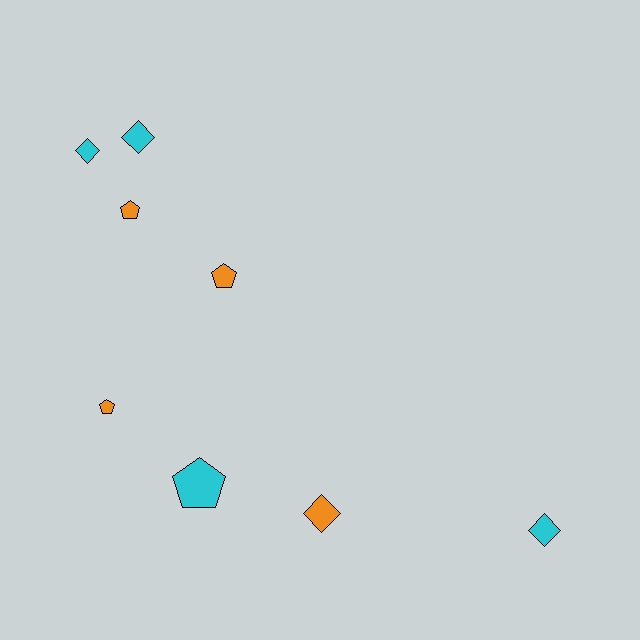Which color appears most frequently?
Orange, with 4 objects.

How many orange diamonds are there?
There is 1 orange diamond.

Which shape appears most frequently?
Pentagon, with 4 objects.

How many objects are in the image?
There are 8 objects.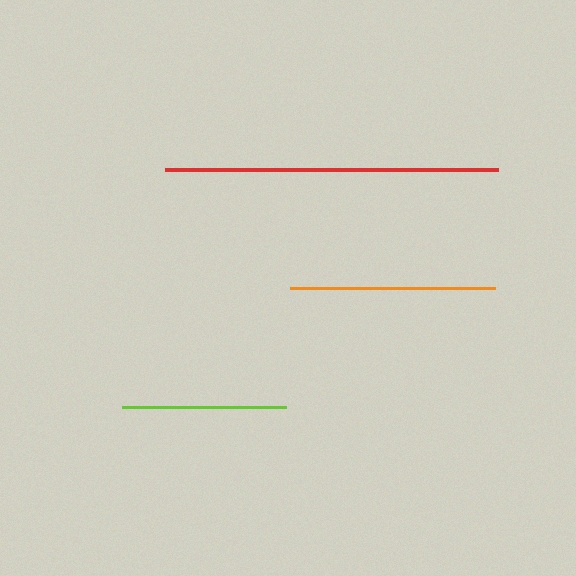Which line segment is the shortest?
The lime line is the shortest at approximately 164 pixels.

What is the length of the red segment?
The red segment is approximately 332 pixels long.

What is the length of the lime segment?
The lime segment is approximately 164 pixels long.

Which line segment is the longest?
The red line is the longest at approximately 332 pixels.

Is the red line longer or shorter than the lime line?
The red line is longer than the lime line.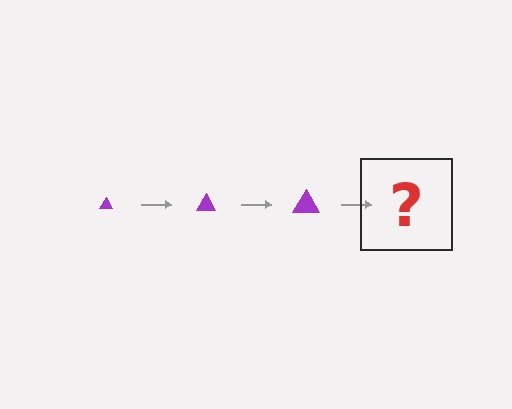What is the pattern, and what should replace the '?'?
The pattern is that the triangle gets progressively larger each step. The '?' should be a purple triangle, larger than the previous one.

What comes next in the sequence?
The next element should be a purple triangle, larger than the previous one.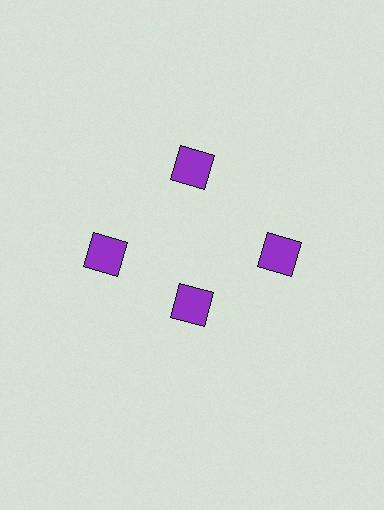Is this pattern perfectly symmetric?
No. The 4 purple squares are arranged in a ring, but one element near the 6 o'clock position is pulled inward toward the center, breaking the 4-fold rotational symmetry.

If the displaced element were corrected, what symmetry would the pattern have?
It would have 4-fold rotational symmetry — the pattern would map onto itself every 90 degrees.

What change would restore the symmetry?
The symmetry would be restored by moving it outward, back onto the ring so that all 4 squares sit at equal angles and equal distance from the center.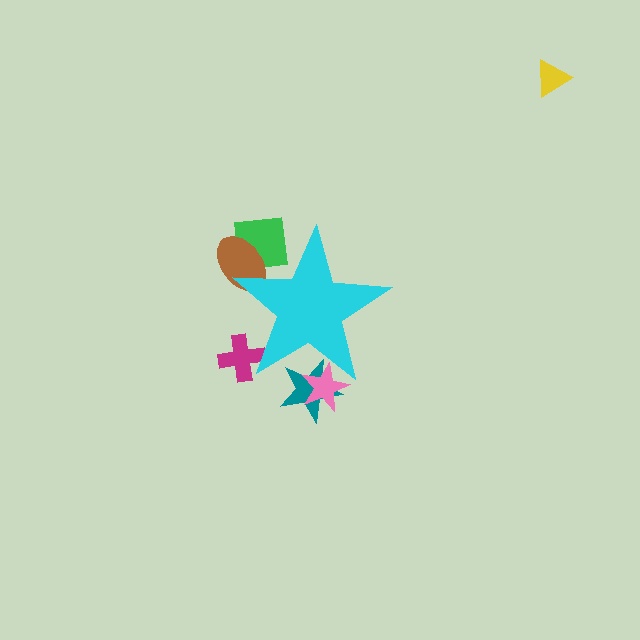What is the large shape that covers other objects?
A cyan star.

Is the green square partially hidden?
Yes, the green square is partially hidden behind the cyan star.